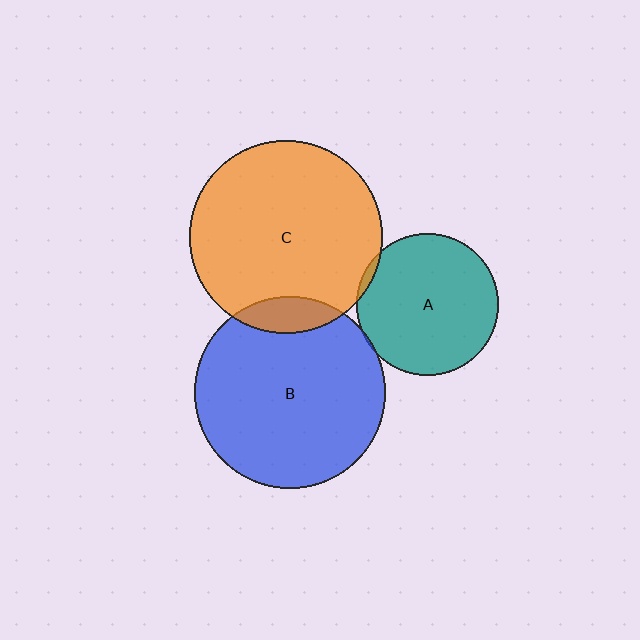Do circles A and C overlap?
Yes.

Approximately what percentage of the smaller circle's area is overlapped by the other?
Approximately 5%.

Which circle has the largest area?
Circle C (orange).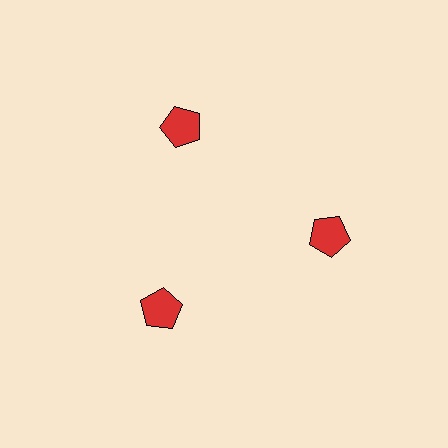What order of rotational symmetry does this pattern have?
This pattern has 3-fold rotational symmetry.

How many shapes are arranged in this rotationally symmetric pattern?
There are 3 shapes, arranged in 3 groups of 1.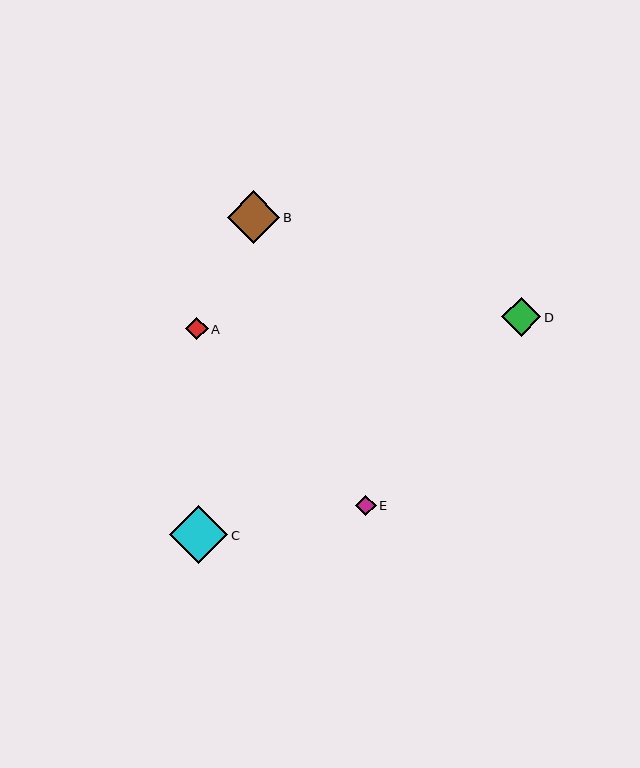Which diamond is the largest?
Diamond C is the largest with a size of approximately 58 pixels.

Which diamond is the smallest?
Diamond E is the smallest with a size of approximately 20 pixels.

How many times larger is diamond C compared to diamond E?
Diamond C is approximately 2.9 times the size of diamond E.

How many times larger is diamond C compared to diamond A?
Diamond C is approximately 2.6 times the size of diamond A.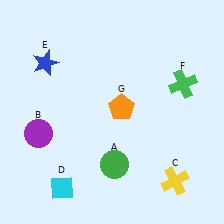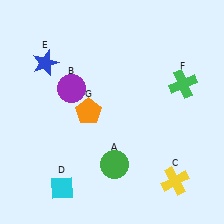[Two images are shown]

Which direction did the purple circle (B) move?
The purple circle (B) moved up.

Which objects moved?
The objects that moved are: the purple circle (B), the orange pentagon (G).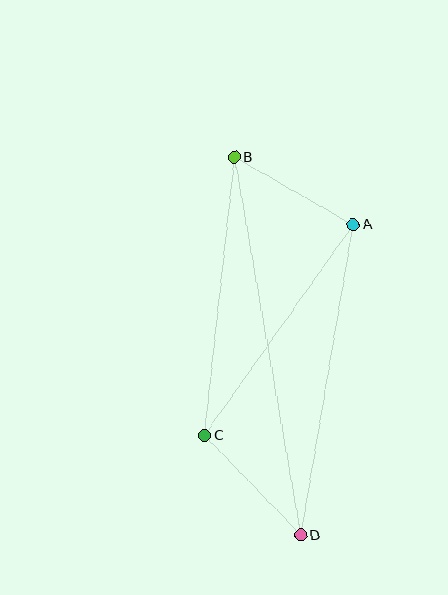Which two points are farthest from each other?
Points B and D are farthest from each other.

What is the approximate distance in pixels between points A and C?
The distance between A and C is approximately 258 pixels.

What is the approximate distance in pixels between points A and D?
The distance between A and D is approximately 315 pixels.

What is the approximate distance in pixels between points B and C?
The distance between B and C is approximately 280 pixels.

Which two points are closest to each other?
Points A and B are closest to each other.